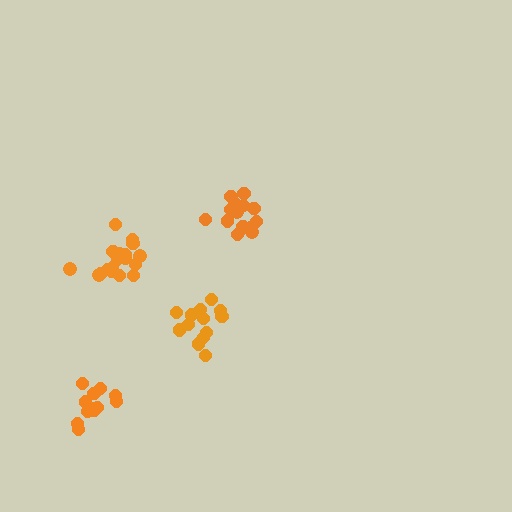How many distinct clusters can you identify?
There are 4 distinct clusters.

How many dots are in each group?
Group 1: 15 dots, Group 2: 18 dots, Group 3: 13 dots, Group 4: 13 dots (59 total).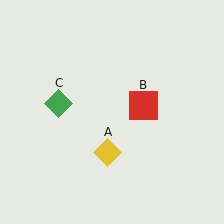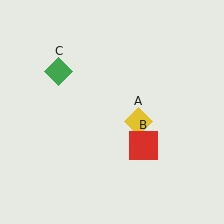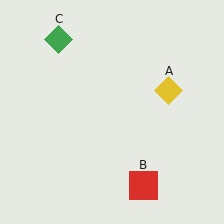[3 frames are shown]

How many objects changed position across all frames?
3 objects changed position: yellow diamond (object A), red square (object B), green diamond (object C).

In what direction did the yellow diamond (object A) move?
The yellow diamond (object A) moved up and to the right.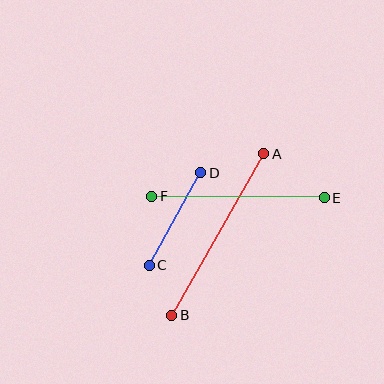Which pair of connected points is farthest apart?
Points A and B are farthest apart.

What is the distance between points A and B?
The distance is approximately 186 pixels.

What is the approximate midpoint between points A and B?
The midpoint is at approximately (218, 235) pixels.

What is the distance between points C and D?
The distance is approximately 106 pixels.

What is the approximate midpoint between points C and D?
The midpoint is at approximately (175, 219) pixels.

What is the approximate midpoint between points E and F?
The midpoint is at approximately (238, 197) pixels.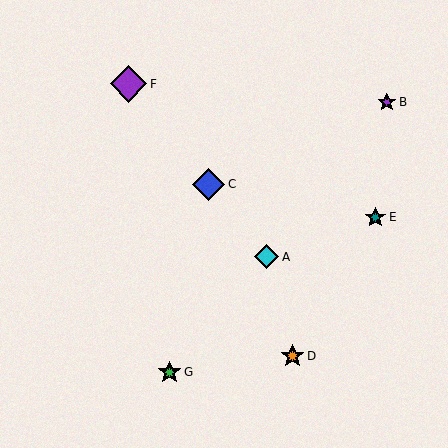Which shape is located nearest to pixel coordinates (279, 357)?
The orange star (labeled D) at (292, 356) is nearest to that location.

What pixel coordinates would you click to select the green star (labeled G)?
Click at (169, 372) to select the green star G.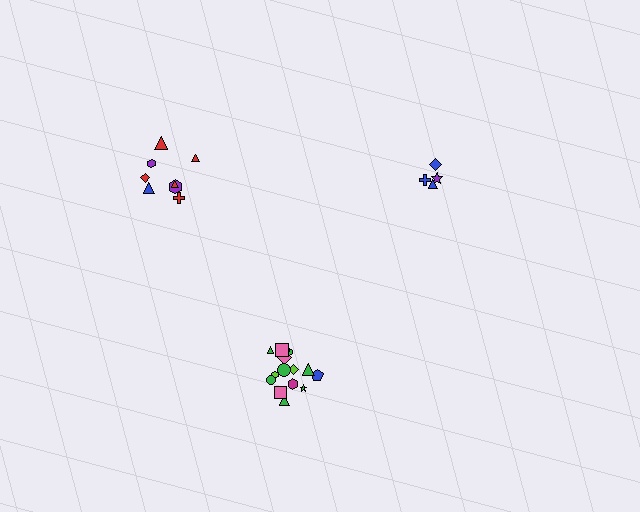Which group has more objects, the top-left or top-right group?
The top-left group.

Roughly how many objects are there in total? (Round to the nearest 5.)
Roughly 25 objects in total.